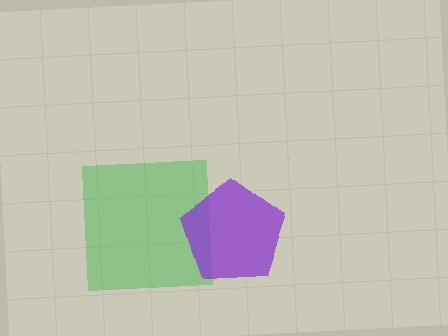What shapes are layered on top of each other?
The layered shapes are: a green square, a purple pentagon.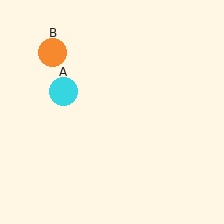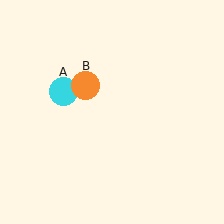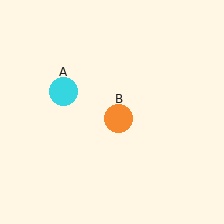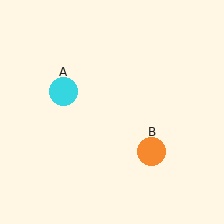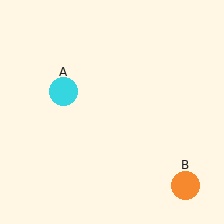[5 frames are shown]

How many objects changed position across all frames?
1 object changed position: orange circle (object B).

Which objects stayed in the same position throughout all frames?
Cyan circle (object A) remained stationary.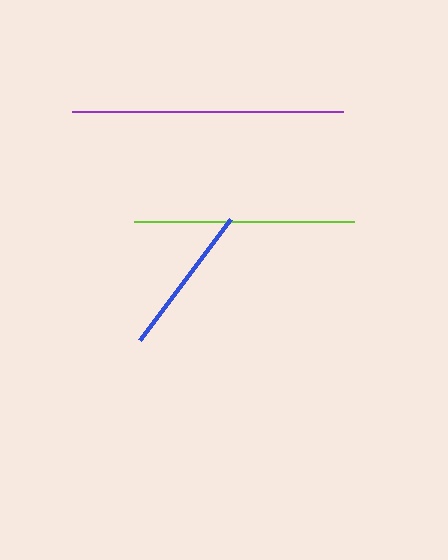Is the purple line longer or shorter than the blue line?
The purple line is longer than the blue line.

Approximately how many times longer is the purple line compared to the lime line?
The purple line is approximately 1.2 times the length of the lime line.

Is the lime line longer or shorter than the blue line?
The lime line is longer than the blue line.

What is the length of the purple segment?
The purple segment is approximately 270 pixels long.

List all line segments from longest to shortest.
From longest to shortest: purple, lime, blue.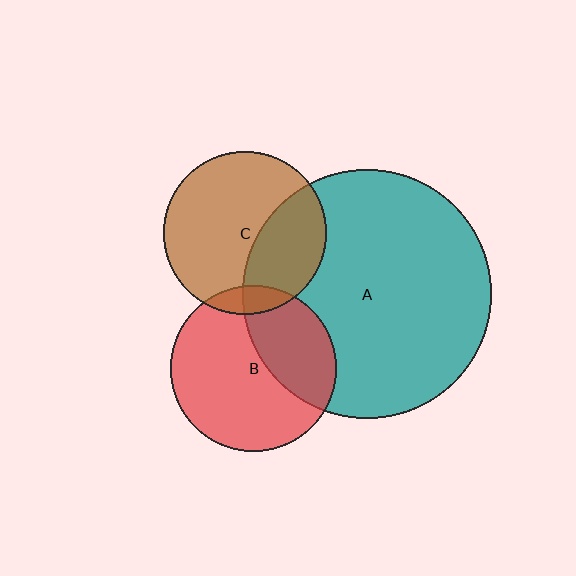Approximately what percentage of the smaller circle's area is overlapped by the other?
Approximately 10%.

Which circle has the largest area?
Circle A (teal).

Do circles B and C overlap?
Yes.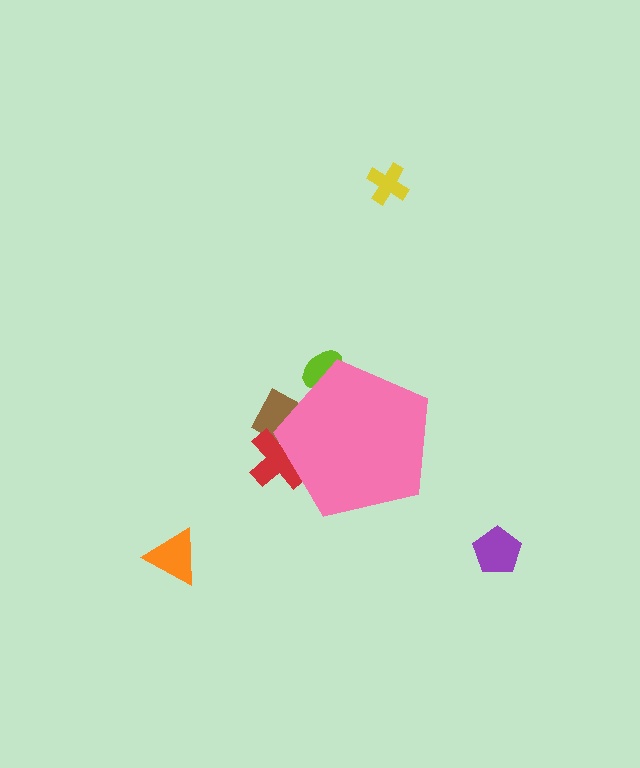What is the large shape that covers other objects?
A pink pentagon.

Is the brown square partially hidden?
Yes, the brown square is partially hidden behind the pink pentagon.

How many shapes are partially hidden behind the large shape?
3 shapes are partially hidden.